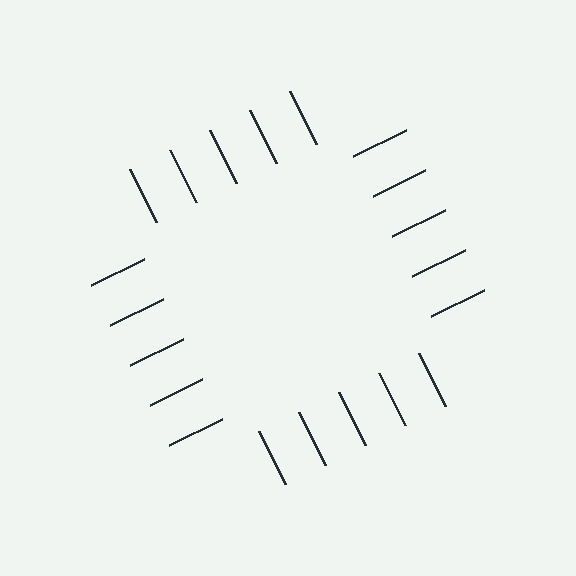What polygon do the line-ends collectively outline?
An illusory square — the line segments terminate on its edges but no continuous stroke is drawn.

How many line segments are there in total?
20 — 5 along each of the 4 edges.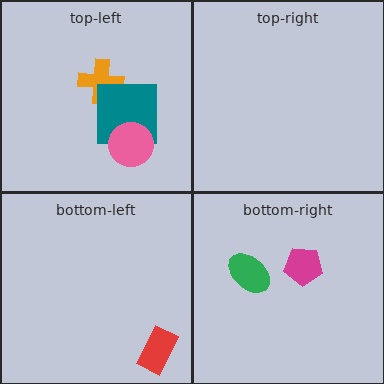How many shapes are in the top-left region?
3.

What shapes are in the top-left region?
The orange cross, the teal square, the pink circle.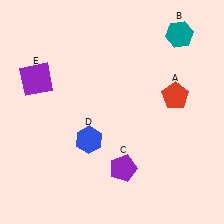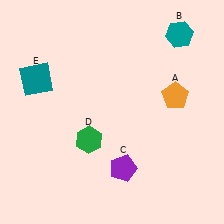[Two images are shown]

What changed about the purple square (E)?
In Image 1, E is purple. In Image 2, it changed to teal.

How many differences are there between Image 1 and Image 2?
There are 3 differences between the two images.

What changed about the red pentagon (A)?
In Image 1, A is red. In Image 2, it changed to orange.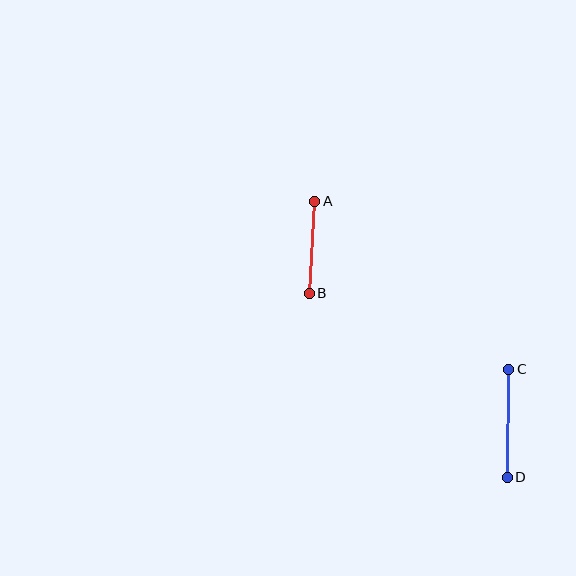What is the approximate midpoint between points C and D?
The midpoint is at approximately (508, 423) pixels.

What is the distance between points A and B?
The distance is approximately 92 pixels.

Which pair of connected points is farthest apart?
Points C and D are farthest apart.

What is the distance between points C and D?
The distance is approximately 108 pixels.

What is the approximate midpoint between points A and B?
The midpoint is at approximately (312, 247) pixels.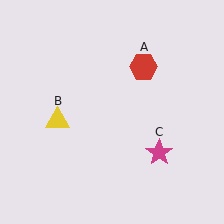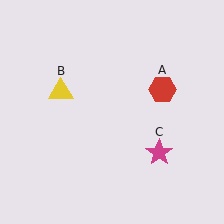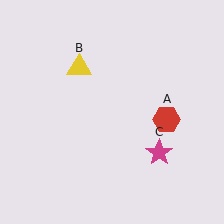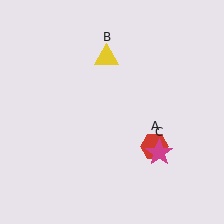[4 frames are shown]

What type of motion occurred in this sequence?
The red hexagon (object A), yellow triangle (object B) rotated clockwise around the center of the scene.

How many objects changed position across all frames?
2 objects changed position: red hexagon (object A), yellow triangle (object B).